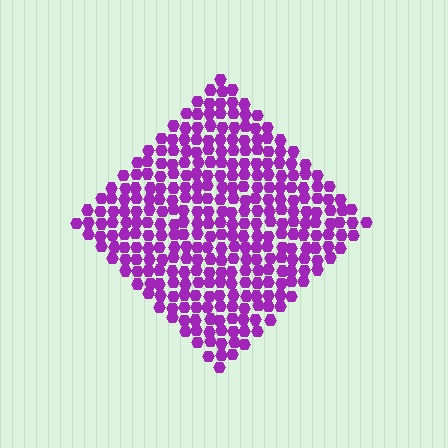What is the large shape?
The large shape is a diamond.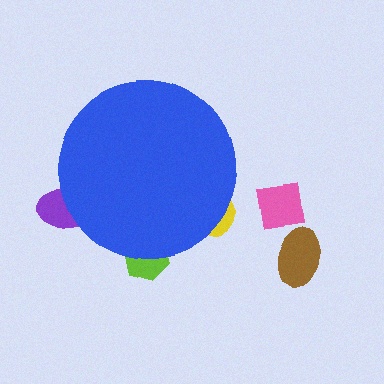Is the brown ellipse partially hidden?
No, the brown ellipse is fully visible.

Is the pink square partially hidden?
No, the pink square is fully visible.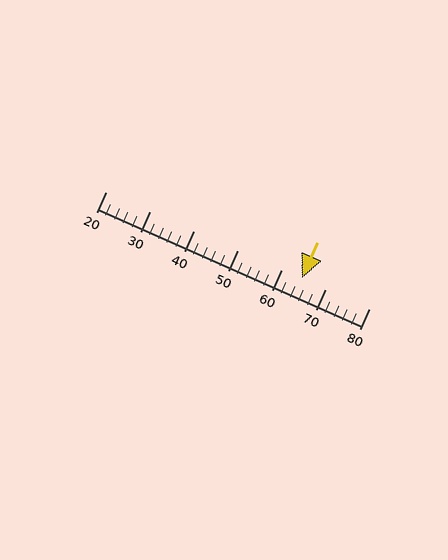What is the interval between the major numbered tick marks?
The major tick marks are spaced 10 units apart.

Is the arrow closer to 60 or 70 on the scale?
The arrow is closer to 60.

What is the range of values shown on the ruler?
The ruler shows values from 20 to 80.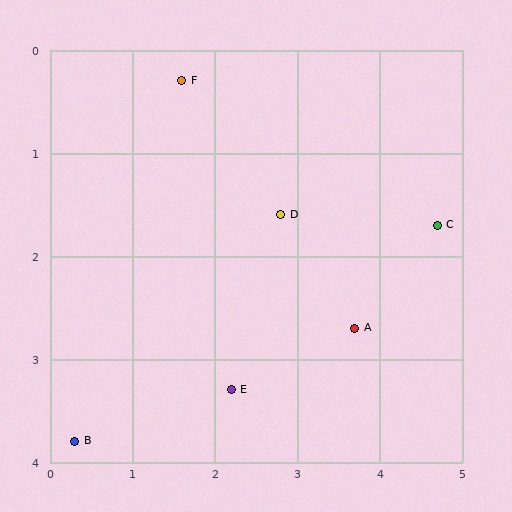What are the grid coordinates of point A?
Point A is at approximately (3.7, 2.7).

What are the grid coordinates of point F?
Point F is at approximately (1.6, 0.3).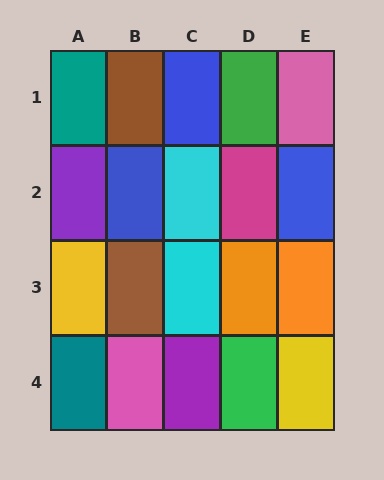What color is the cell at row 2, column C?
Cyan.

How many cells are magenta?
1 cell is magenta.